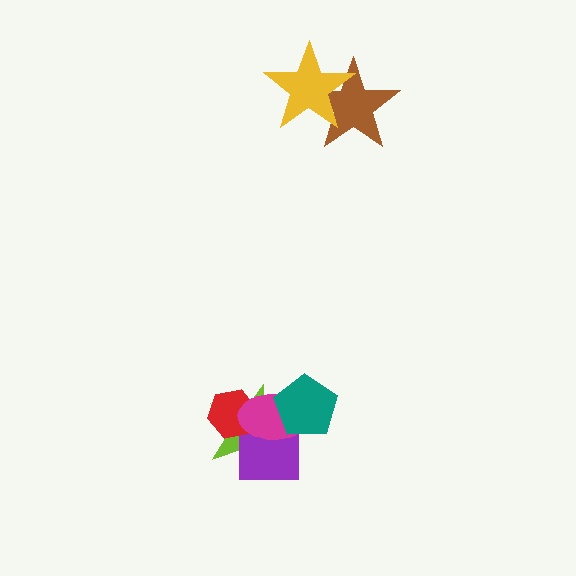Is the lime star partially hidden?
Yes, it is partially covered by another shape.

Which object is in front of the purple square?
The magenta ellipse is in front of the purple square.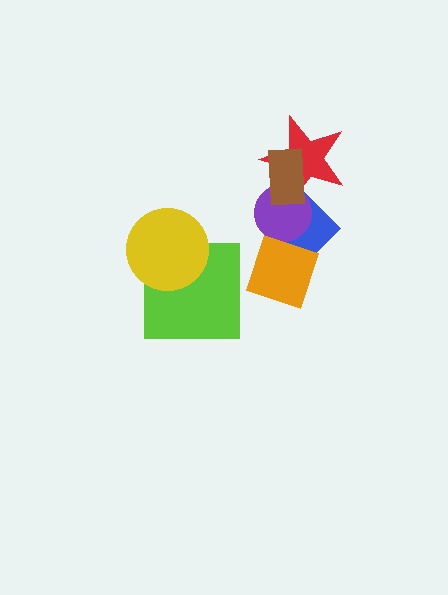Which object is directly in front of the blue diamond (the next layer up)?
The purple circle is directly in front of the blue diamond.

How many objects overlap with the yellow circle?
1 object overlaps with the yellow circle.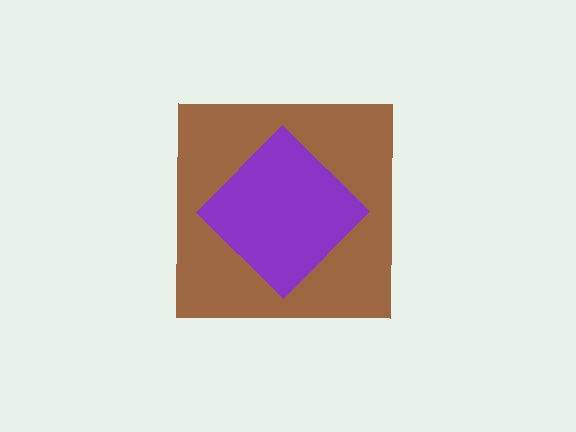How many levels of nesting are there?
2.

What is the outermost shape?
The brown square.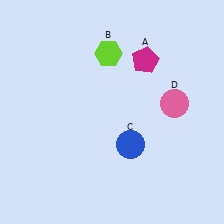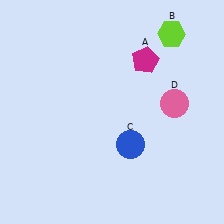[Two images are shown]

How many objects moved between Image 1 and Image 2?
1 object moved between the two images.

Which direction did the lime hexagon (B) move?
The lime hexagon (B) moved right.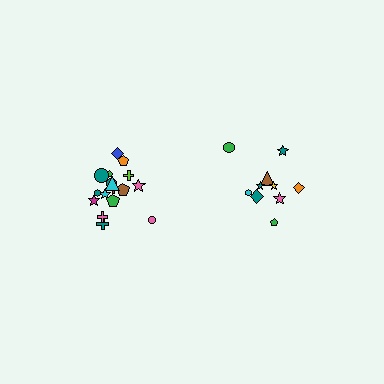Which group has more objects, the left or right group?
The left group.